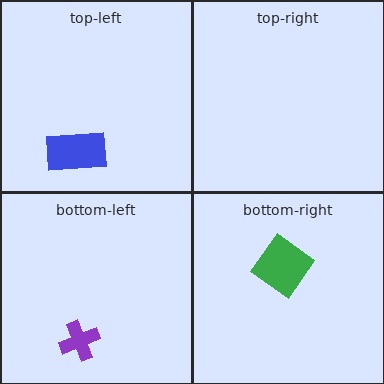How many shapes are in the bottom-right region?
1.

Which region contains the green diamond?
The bottom-right region.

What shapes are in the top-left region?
The blue rectangle.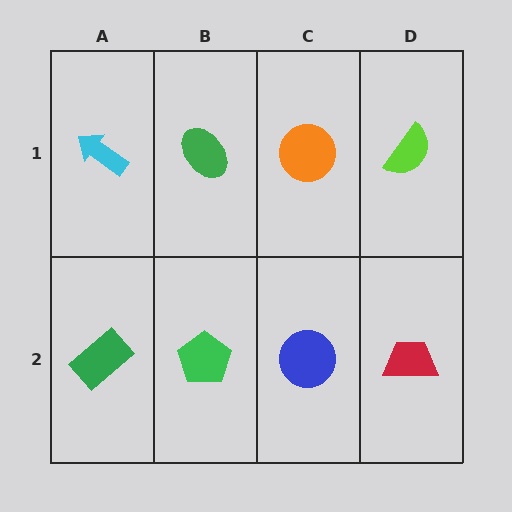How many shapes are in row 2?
4 shapes.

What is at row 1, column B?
A green ellipse.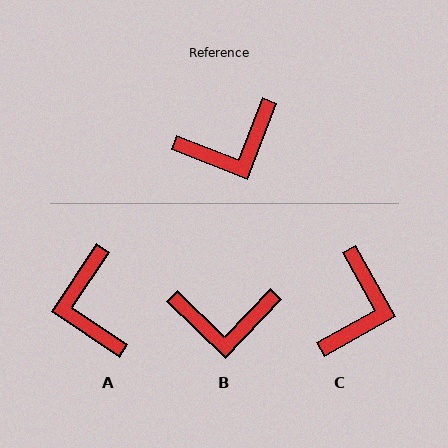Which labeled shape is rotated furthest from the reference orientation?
A, about 102 degrees away.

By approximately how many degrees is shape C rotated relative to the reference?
Approximately 50 degrees counter-clockwise.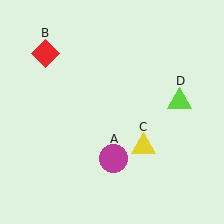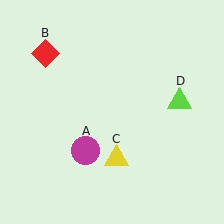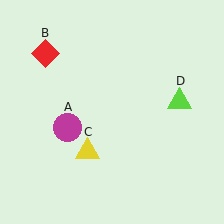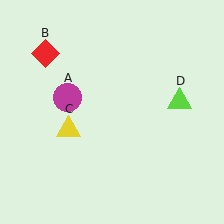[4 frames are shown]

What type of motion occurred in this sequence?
The magenta circle (object A), yellow triangle (object C) rotated clockwise around the center of the scene.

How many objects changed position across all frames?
2 objects changed position: magenta circle (object A), yellow triangle (object C).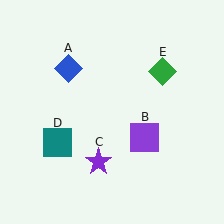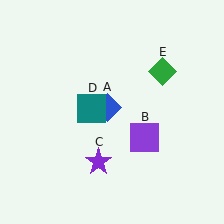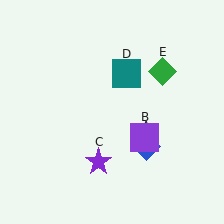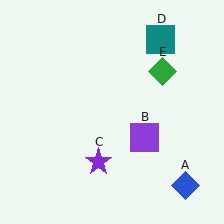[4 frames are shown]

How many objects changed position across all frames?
2 objects changed position: blue diamond (object A), teal square (object D).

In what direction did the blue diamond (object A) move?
The blue diamond (object A) moved down and to the right.